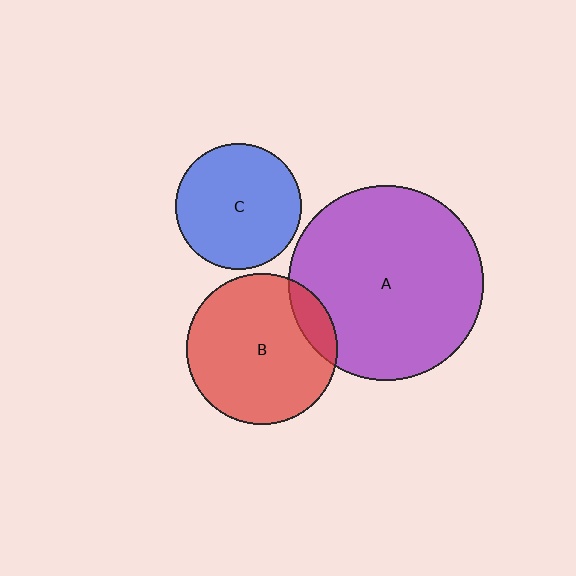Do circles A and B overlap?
Yes.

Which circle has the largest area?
Circle A (purple).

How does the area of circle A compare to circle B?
Approximately 1.7 times.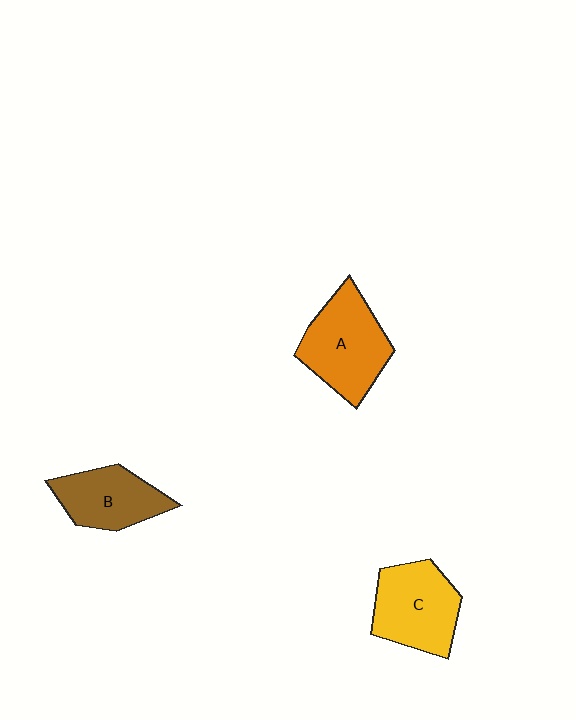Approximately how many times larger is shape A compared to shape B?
Approximately 1.3 times.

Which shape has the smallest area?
Shape B (brown).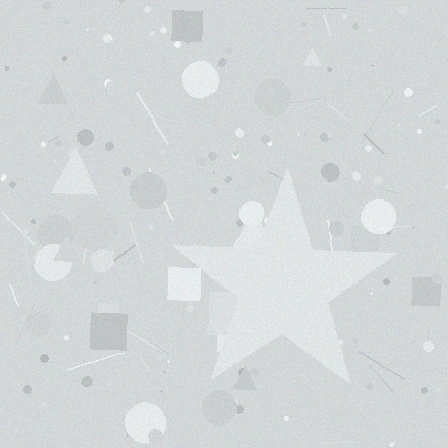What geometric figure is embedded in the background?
A star is embedded in the background.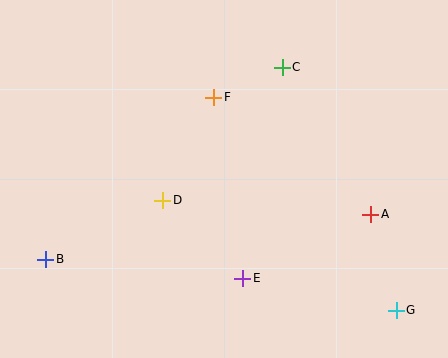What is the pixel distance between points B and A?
The distance between B and A is 328 pixels.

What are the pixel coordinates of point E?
Point E is at (243, 278).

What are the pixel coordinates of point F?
Point F is at (214, 97).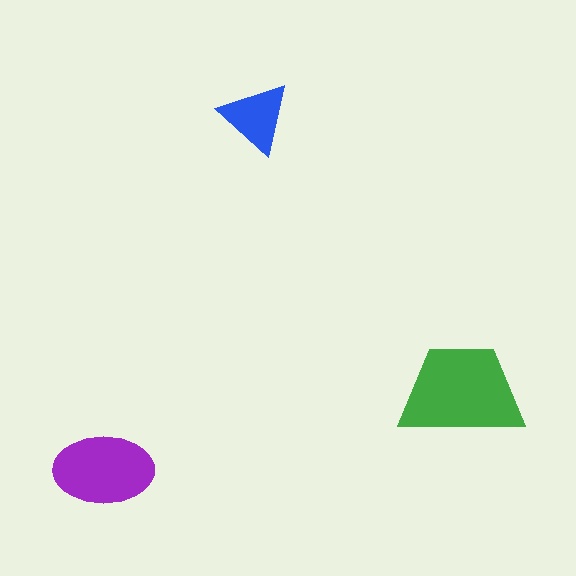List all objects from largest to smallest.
The green trapezoid, the purple ellipse, the blue triangle.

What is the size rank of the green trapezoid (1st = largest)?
1st.